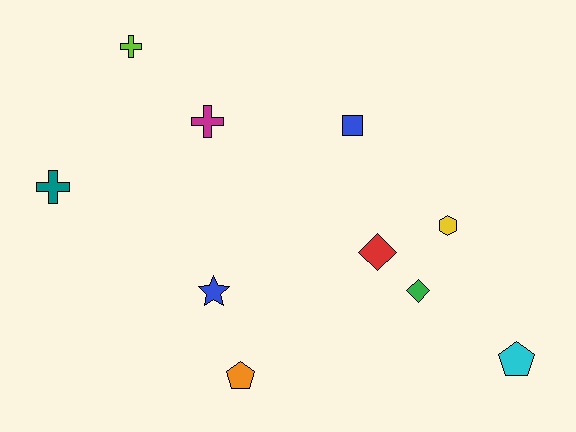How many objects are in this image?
There are 10 objects.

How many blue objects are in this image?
There are 2 blue objects.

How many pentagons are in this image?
There are 2 pentagons.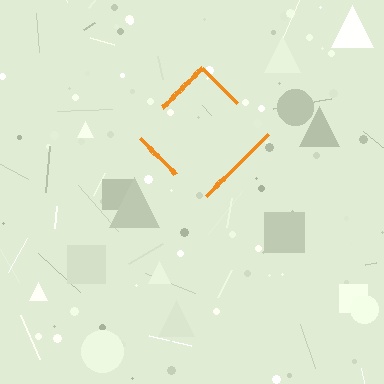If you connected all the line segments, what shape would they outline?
They would outline a diamond.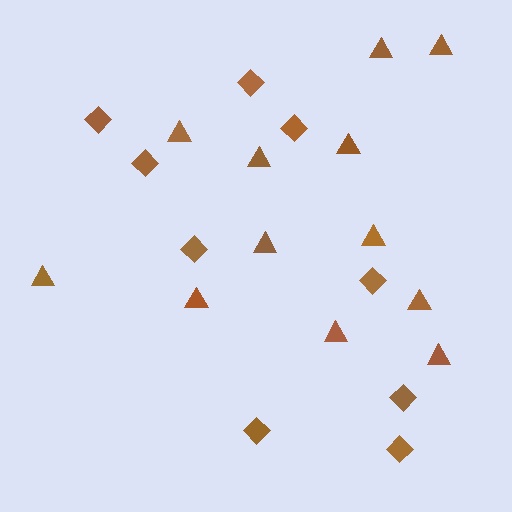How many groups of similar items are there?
There are 2 groups: one group of diamonds (9) and one group of triangles (12).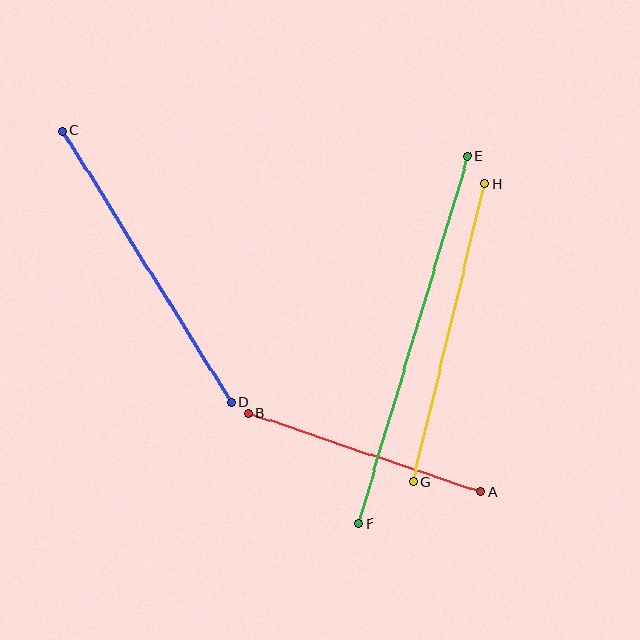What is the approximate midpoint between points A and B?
The midpoint is at approximately (364, 452) pixels.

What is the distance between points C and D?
The distance is approximately 320 pixels.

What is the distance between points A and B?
The distance is approximately 245 pixels.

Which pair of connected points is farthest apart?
Points E and F are farthest apart.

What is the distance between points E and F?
The distance is approximately 383 pixels.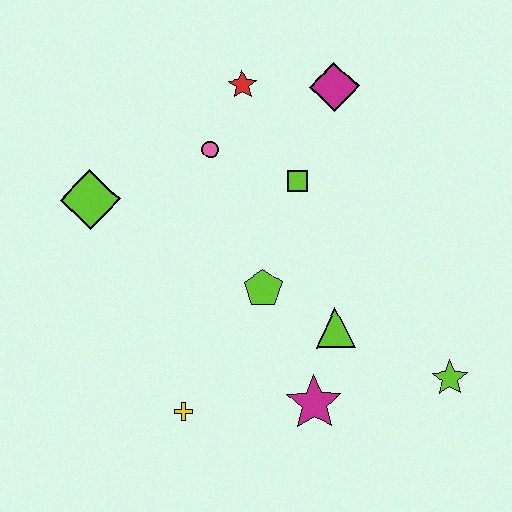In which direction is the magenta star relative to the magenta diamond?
The magenta star is below the magenta diamond.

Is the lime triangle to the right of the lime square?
Yes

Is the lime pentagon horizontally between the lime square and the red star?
Yes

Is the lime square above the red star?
No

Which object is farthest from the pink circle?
The lime star is farthest from the pink circle.